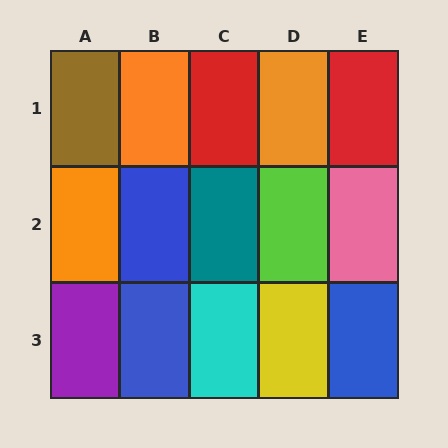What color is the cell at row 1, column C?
Red.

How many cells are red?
2 cells are red.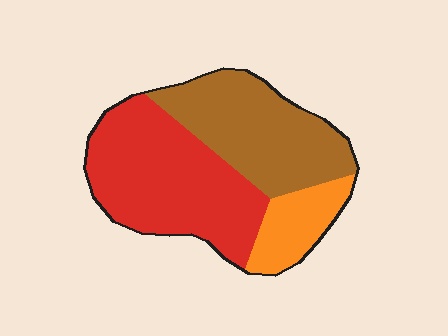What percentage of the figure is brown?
Brown covers around 40% of the figure.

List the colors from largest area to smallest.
From largest to smallest: red, brown, orange.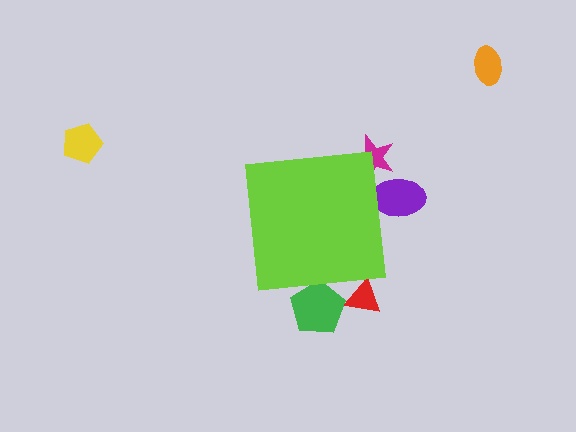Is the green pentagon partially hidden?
Yes, the green pentagon is partially hidden behind the lime square.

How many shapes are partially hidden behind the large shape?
4 shapes are partially hidden.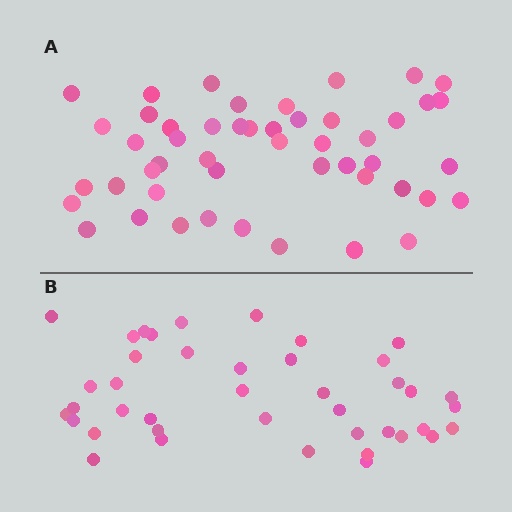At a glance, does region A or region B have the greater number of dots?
Region A (the top region) has more dots.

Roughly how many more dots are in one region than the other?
Region A has roughly 8 or so more dots than region B.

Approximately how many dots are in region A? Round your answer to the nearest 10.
About 50 dots. (The exact count is 49, which rounds to 50.)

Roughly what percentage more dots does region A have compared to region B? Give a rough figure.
About 20% more.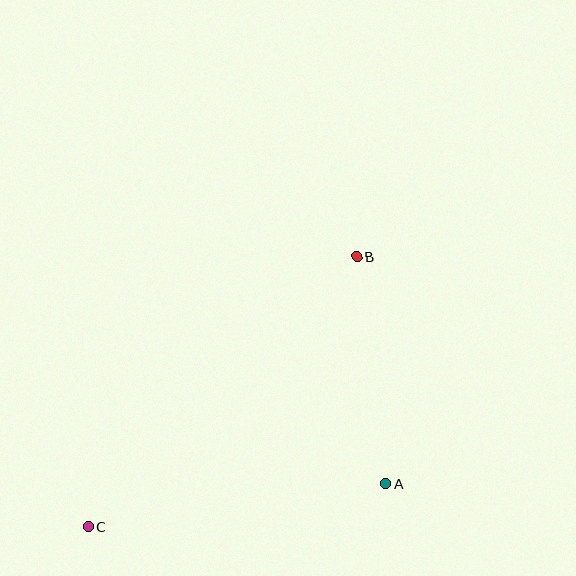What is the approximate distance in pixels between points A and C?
The distance between A and C is approximately 301 pixels.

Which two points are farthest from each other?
Points B and C are farthest from each other.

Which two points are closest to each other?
Points A and B are closest to each other.